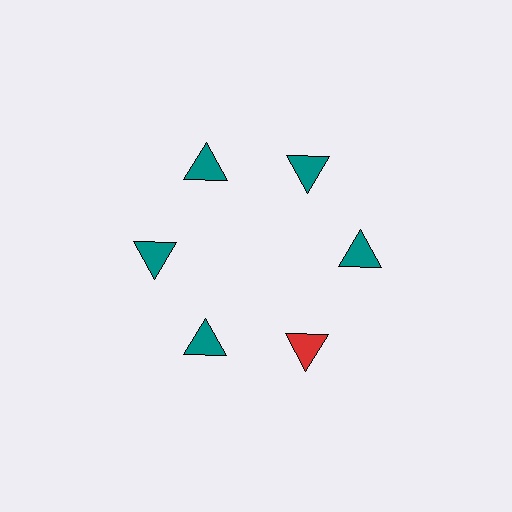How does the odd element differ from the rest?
It has a different color: red instead of teal.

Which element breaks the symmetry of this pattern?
The red triangle at roughly the 5 o'clock position breaks the symmetry. All other shapes are teal triangles.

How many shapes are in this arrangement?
There are 6 shapes arranged in a ring pattern.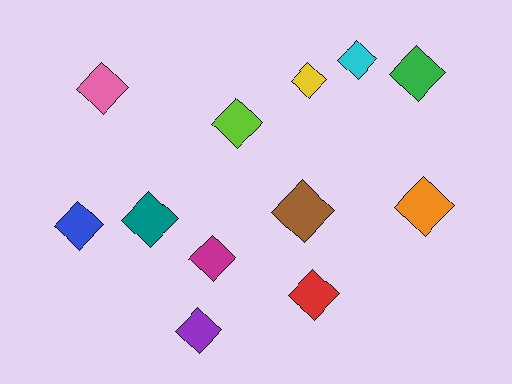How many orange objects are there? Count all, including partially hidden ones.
There is 1 orange object.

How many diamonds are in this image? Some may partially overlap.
There are 12 diamonds.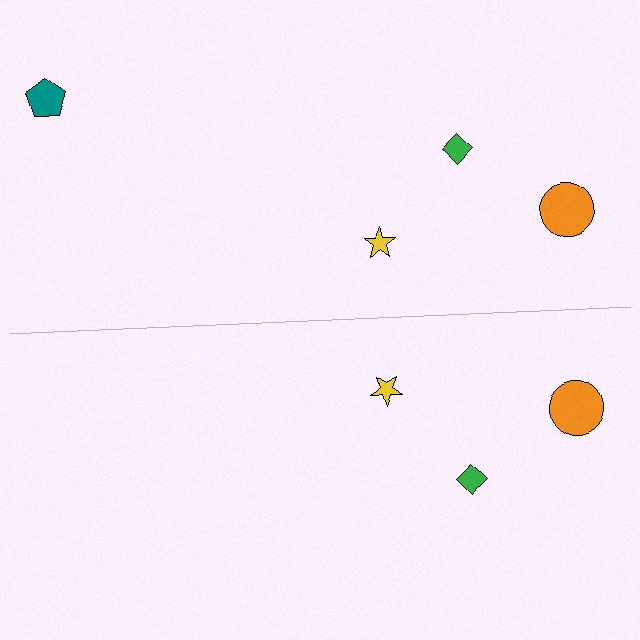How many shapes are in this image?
There are 7 shapes in this image.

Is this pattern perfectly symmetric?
No, the pattern is not perfectly symmetric. A teal pentagon is missing from the bottom side.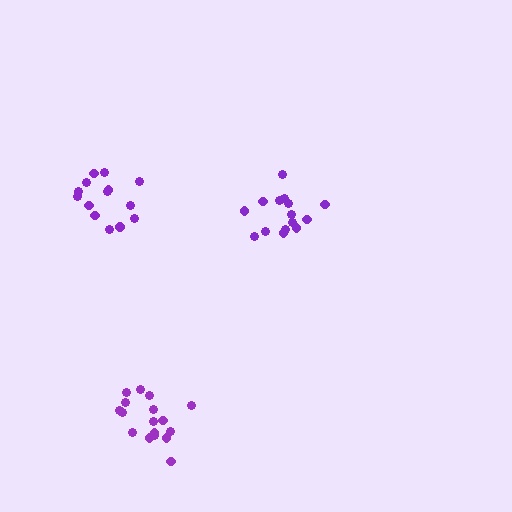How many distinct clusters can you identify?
There are 3 distinct clusters.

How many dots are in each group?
Group 1: 15 dots, Group 2: 17 dots, Group 3: 14 dots (46 total).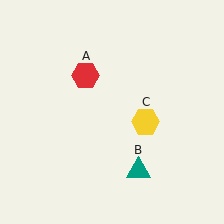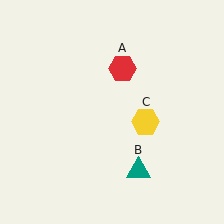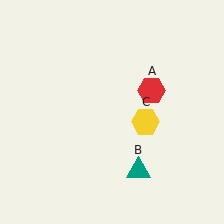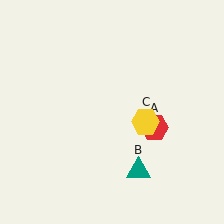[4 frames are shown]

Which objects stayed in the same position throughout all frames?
Teal triangle (object B) and yellow hexagon (object C) remained stationary.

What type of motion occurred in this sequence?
The red hexagon (object A) rotated clockwise around the center of the scene.